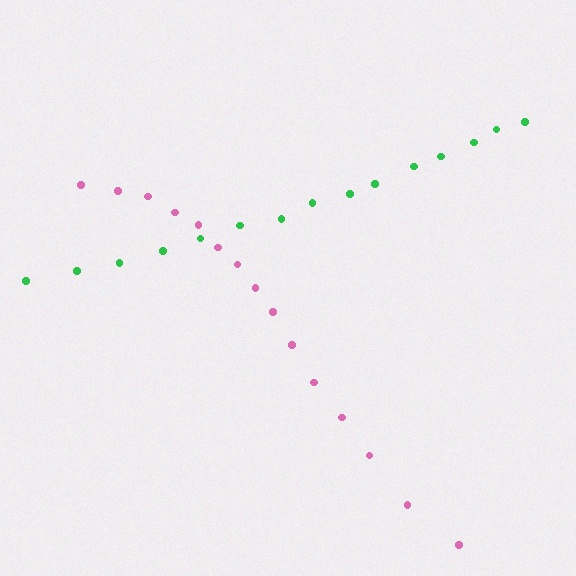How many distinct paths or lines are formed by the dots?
There are 2 distinct paths.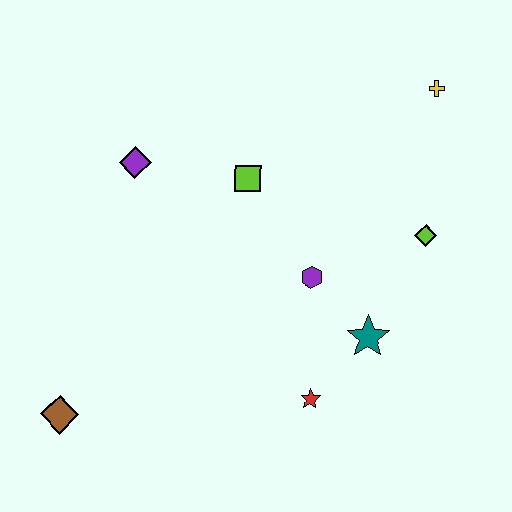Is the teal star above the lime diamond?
No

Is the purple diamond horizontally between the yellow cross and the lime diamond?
No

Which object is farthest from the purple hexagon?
The brown diamond is farthest from the purple hexagon.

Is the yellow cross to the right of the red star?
Yes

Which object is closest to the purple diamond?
The lime square is closest to the purple diamond.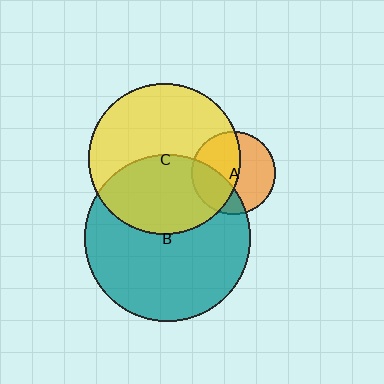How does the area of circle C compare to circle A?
Approximately 3.3 times.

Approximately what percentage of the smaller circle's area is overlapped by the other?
Approximately 45%.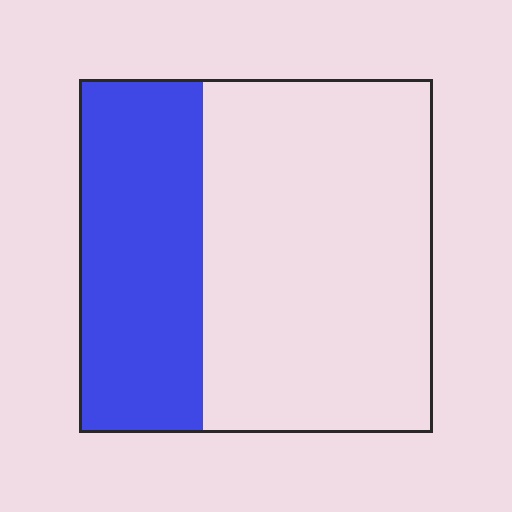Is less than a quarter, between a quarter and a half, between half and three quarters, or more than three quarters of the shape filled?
Between a quarter and a half.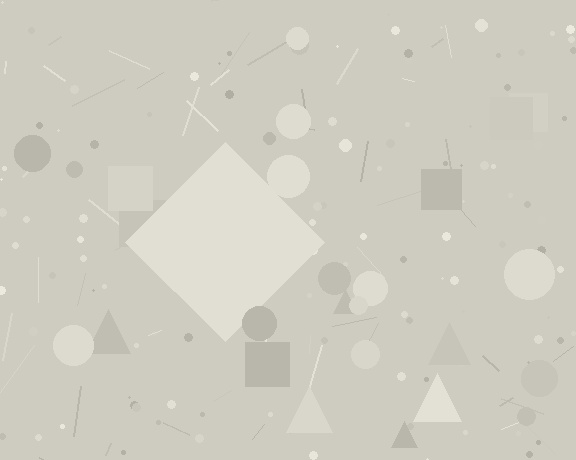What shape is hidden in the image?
A diamond is hidden in the image.